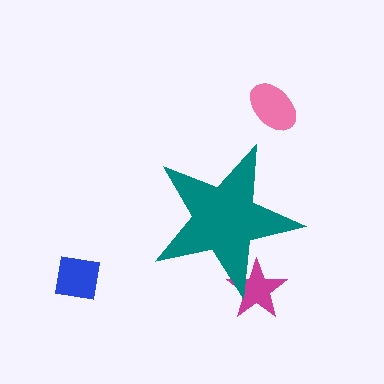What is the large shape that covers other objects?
A teal star.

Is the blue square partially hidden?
No, the blue square is fully visible.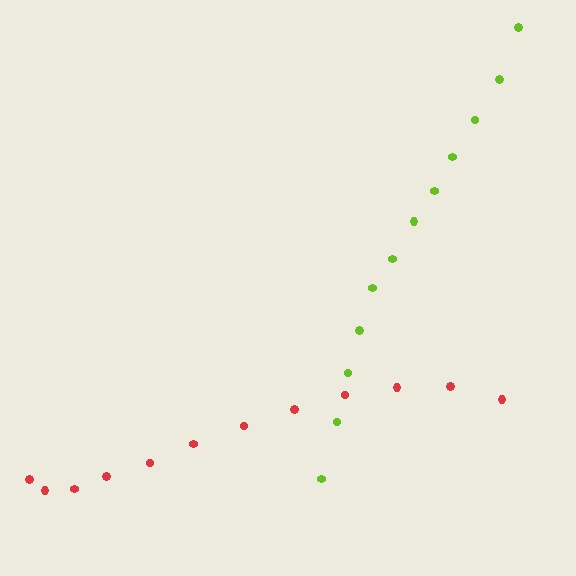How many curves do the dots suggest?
There are 2 distinct paths.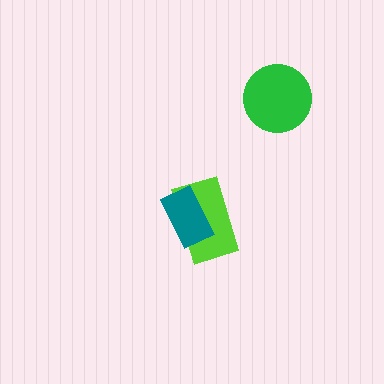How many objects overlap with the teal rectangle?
1 object overlaps with the teal rectangle.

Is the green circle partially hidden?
No, no other shape covers it.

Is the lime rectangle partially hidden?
Yes, it is partially covered by another shape.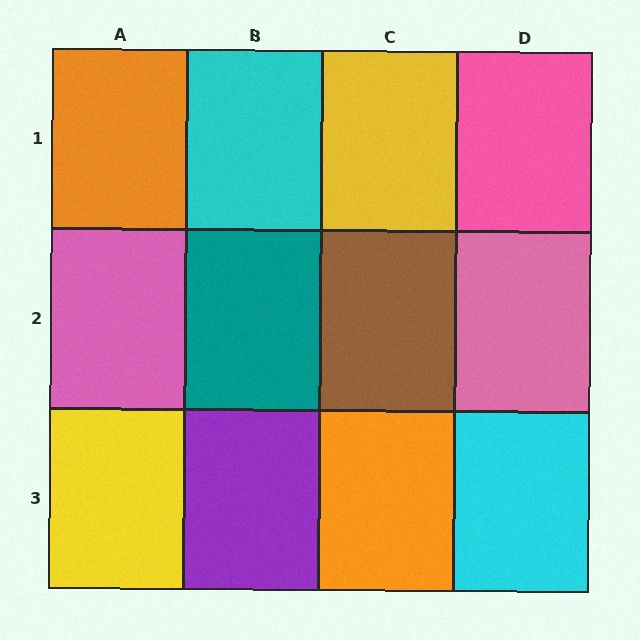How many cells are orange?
2 cells are orange.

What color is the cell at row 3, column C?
Orange.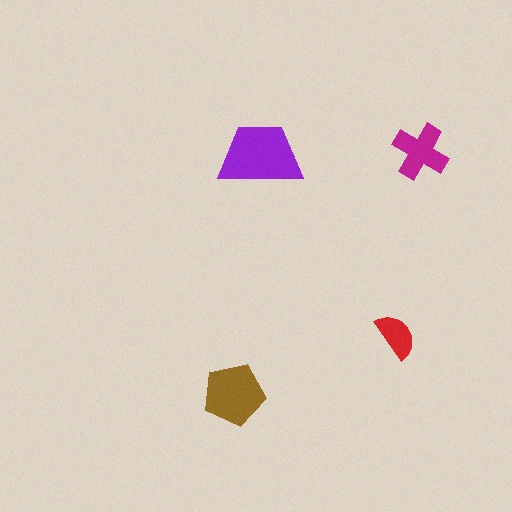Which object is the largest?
The purple trapezoid.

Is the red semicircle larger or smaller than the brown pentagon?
Smaller.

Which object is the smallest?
The red semicircle.